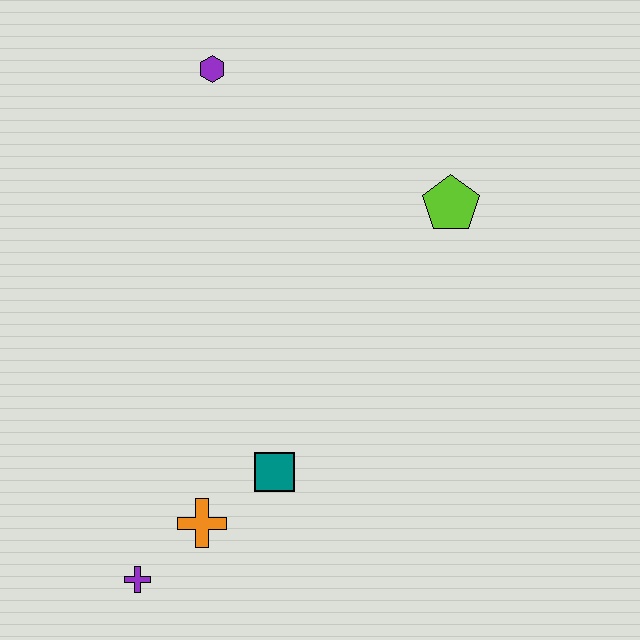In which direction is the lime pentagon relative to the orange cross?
The lime pentagon is above the orange cross.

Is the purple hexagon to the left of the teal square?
Yes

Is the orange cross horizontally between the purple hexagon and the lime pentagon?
No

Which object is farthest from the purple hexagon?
The purple cross is farthest from the purple hexagon.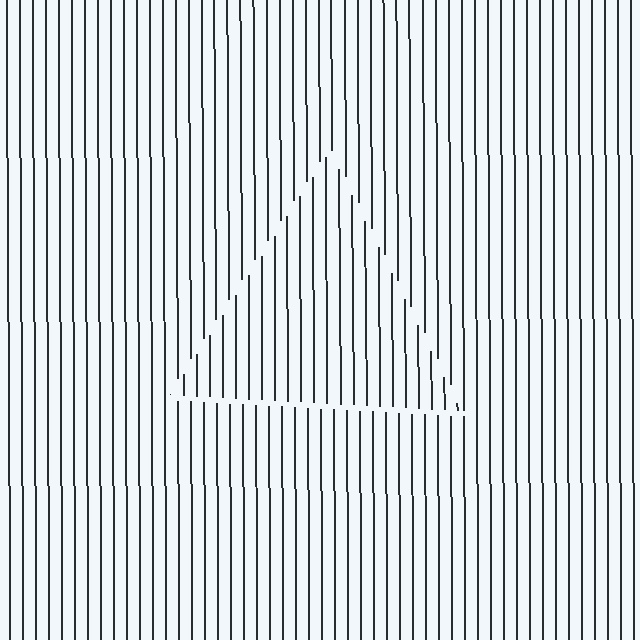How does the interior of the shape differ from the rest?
The interior of the shape contains the same grating, shifted by half a period — the contour is defined by the phase discontinuity where line-ends from the inner and outer gratings abut.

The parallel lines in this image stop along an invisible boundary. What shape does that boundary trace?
An illusory triangle. The interior of the shape contains the same grating, shifted by half a period — the contour is defined by the phase discontinuity where line-ends from the inner and outer gratings abut.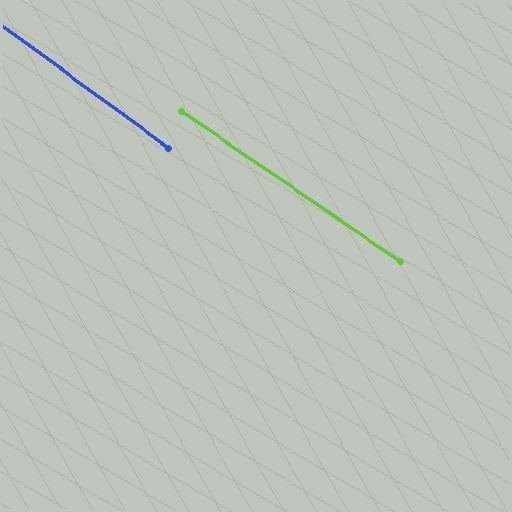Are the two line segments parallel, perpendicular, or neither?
Parallel — their directions differ by only 2.0°.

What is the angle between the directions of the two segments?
Approximately 2 degrees.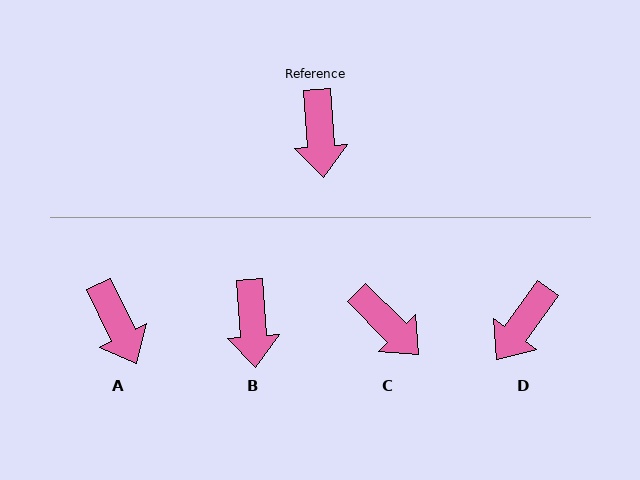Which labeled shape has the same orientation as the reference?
B.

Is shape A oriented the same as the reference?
No, it is off by about 22 degrees.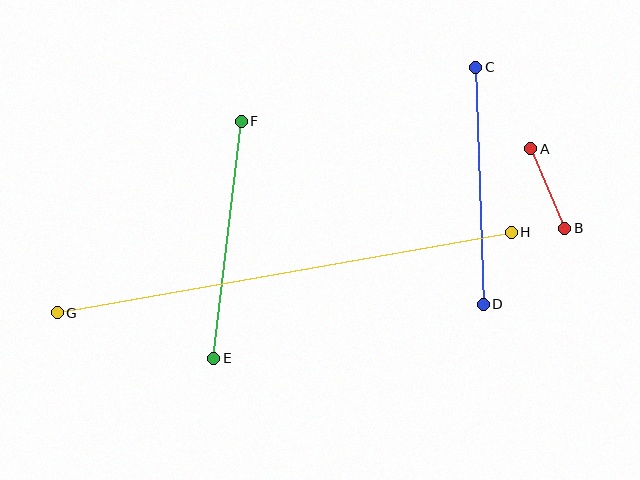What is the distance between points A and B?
The distance is approximately 86 pixels.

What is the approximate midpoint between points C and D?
The midpoint is at approximately (480, 186) pixels.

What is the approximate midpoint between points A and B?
The midpoint is at approximately (548, 188) pixels.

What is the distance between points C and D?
The distance is approximately 237 pixels.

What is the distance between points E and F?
The distance is approximately 239 pixels.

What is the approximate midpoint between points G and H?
The midpoint is at approximately (284, 272) pixels.